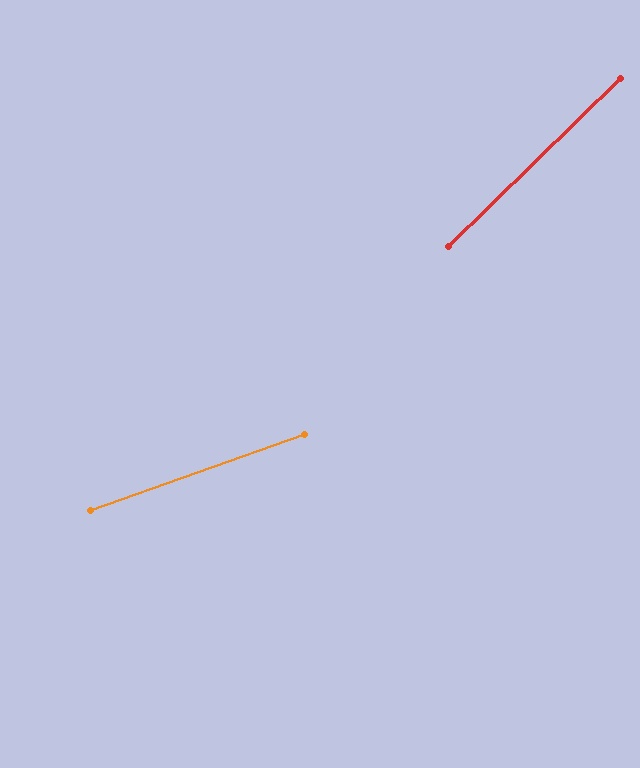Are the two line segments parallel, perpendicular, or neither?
Neither parallel nor perpendicular — they differ by about 25°.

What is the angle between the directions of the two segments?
Approximately 25 degrees.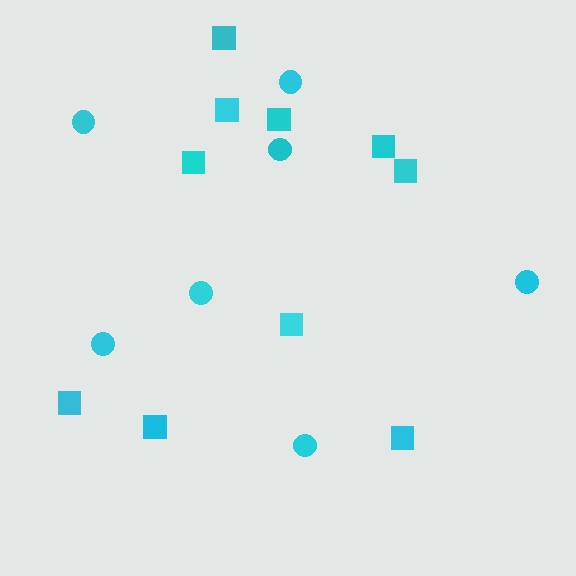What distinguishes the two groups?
There are 2 groups: one group of squares (10) and one group of circles (7).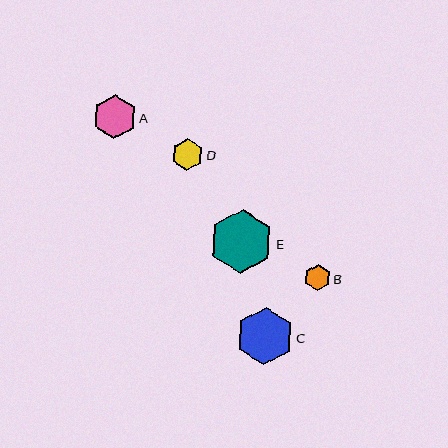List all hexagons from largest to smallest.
From largest to smallest: E, C, A, D, B.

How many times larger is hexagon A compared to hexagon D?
Hexagon A is approximately 1.4 times the size of hexagon D.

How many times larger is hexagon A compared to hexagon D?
Hexagon A is approximately 1.4 times the size of hexagon D.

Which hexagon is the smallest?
Hexagon B is the smallest with a size of approximately 26 pixels.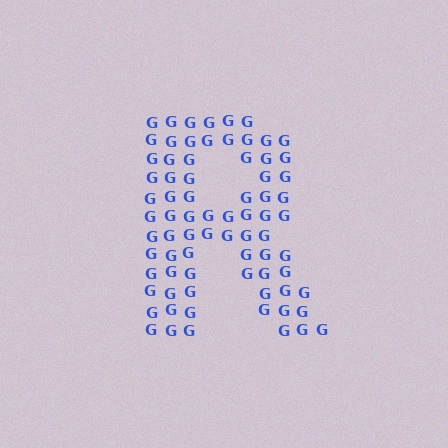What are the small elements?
The small elements are letter G's.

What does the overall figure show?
The overall figure shows the letter R.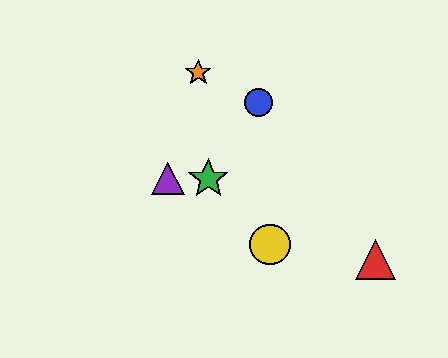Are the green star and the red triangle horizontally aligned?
No, the green star is at y≈179 and the red triangle is at y≈260.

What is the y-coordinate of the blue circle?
The blue circle is at y≈103.